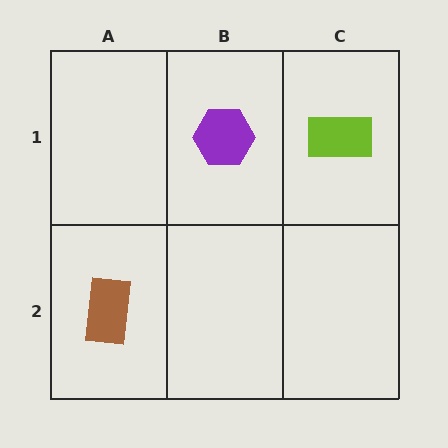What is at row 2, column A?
A brown rectangle.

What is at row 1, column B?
A purple hexagon.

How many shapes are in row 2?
1 shape.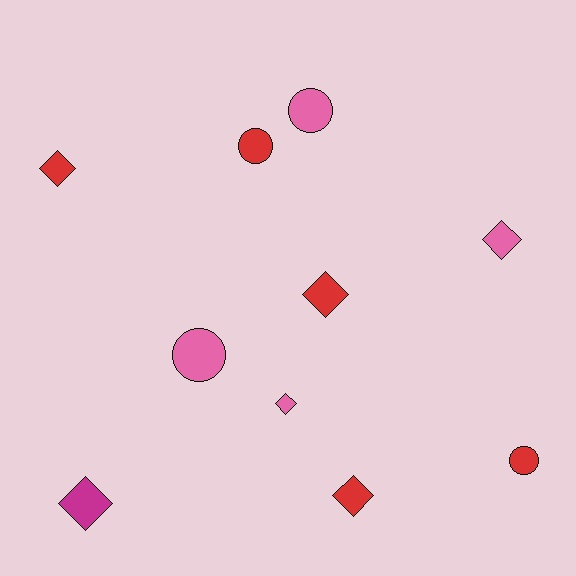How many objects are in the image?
There are 10 objects.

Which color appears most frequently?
Red, with 5 objects.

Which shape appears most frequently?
Diamond, with 6 objects.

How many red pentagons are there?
There are no red pentagons.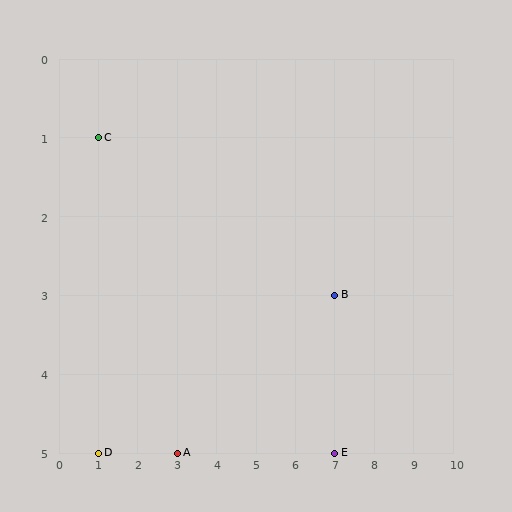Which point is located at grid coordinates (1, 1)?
Point C is at (1, 1).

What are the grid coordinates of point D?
Point D is at grid coordinates (1, 5).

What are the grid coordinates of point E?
Point E is at grid coordinates (7, 5).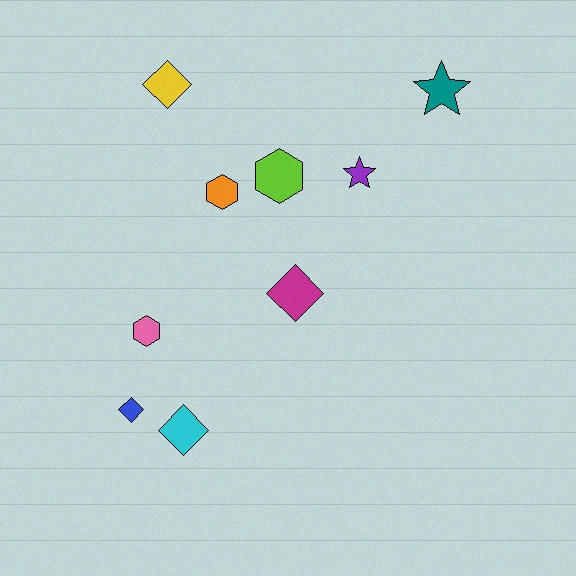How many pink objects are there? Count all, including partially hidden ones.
There is 1 pink object.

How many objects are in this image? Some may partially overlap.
There are 9 objects.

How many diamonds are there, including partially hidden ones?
There are 4 diamonds.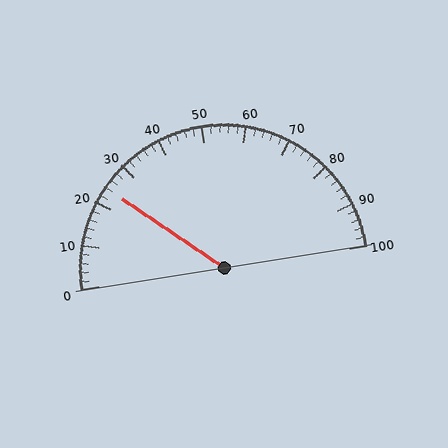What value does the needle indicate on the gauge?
The needle indicates approximately 24.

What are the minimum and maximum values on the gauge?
The gauge ranges from 0 to 100.